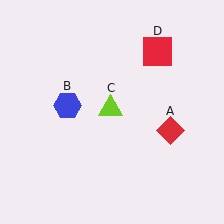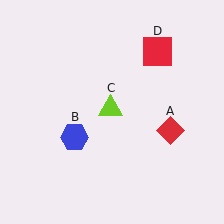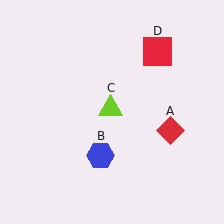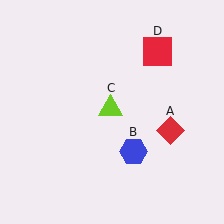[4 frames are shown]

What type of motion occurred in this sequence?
The blue hexagon (object B) rotated counterclockwise around the center of the scene.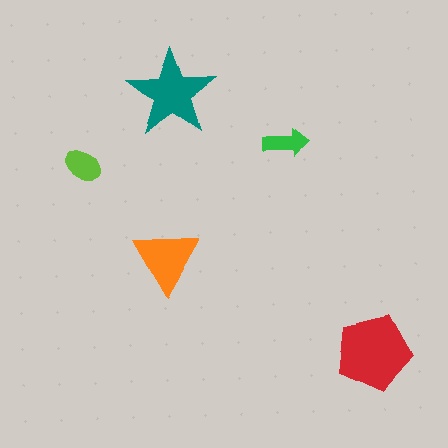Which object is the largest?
The red pentagon.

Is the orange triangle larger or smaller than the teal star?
Smaller.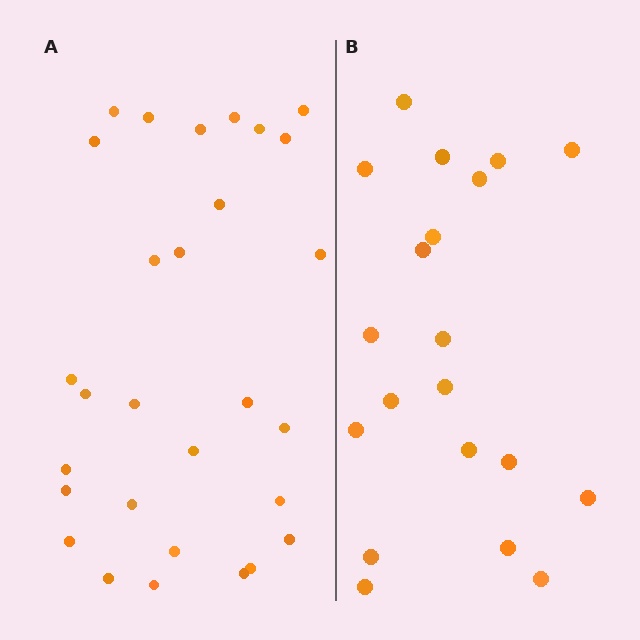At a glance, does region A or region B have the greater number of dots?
Region A (the left region) has more dots.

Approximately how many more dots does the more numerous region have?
Region A has roughly 8 or so more dots than region B.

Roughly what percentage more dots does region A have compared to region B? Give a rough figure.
About 45% more.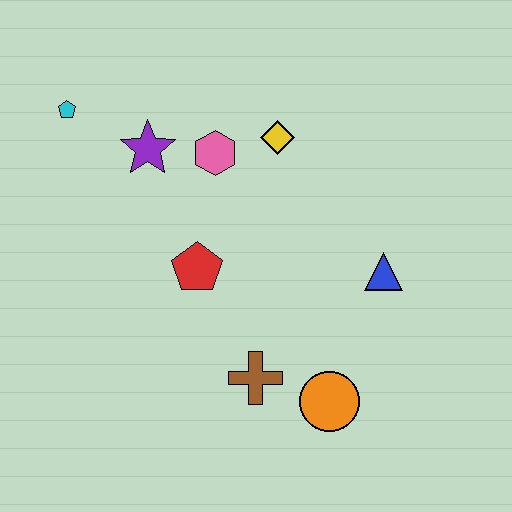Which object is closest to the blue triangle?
The orange circle is closest to the blue triangle.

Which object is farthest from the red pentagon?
The cyan pentagon is farthest from the red pentagon.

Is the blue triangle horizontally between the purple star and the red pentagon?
No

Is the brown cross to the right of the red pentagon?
Yes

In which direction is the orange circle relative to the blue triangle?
The orange circle is below the blue triangle.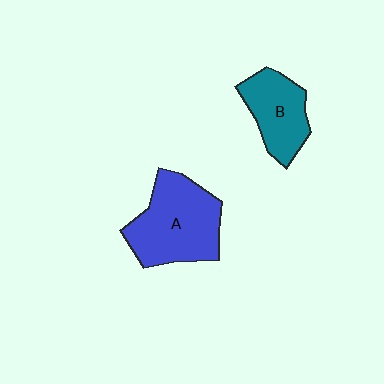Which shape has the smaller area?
Shape B (teal).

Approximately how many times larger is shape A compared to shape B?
Approximately 1.5 times.